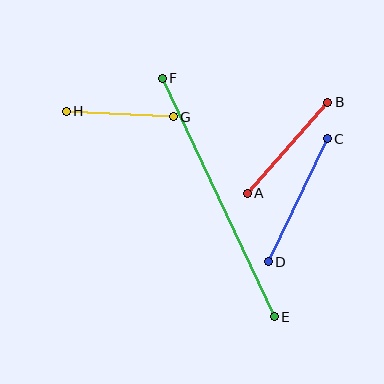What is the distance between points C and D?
The distance is approximately 137 pixels.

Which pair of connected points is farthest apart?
Points E and F are farthest apart.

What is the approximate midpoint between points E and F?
The midpoint is at approximately (218, 197) pixels.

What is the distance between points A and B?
The distance is approximately 122 pixels.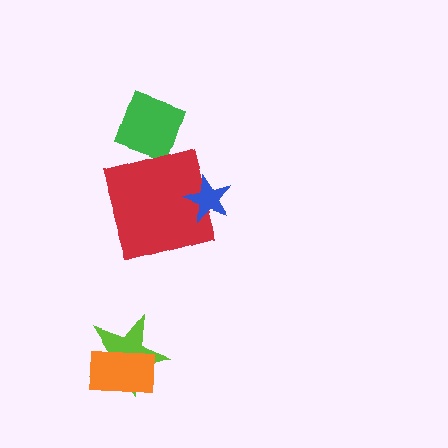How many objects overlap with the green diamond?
0 objects overlap with the green diamond.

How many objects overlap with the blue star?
1 object overlaps with the blue star.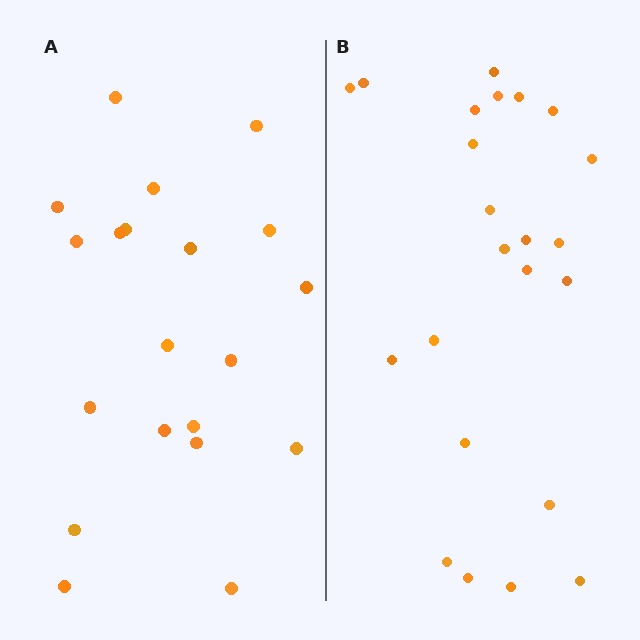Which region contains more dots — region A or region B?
Region B (the right region) has more dots.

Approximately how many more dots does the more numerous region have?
Region B has just a few more — roughly 2 or 3 more dots than region A.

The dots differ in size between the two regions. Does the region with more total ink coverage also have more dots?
No. Region A has more total ink coverage because its dots are larger, but region B actually contains more individual dots. Total area can be misleading — the number of items is what matters here.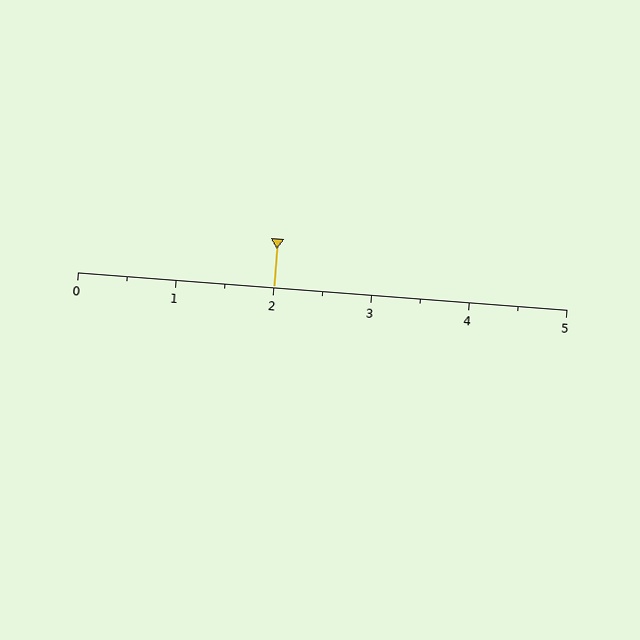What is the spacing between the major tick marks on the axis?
The major ticks are spaced 1 apart.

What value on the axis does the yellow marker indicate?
The marker indicates approximately 2.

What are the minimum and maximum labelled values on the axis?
The axis runs from 0 to 5.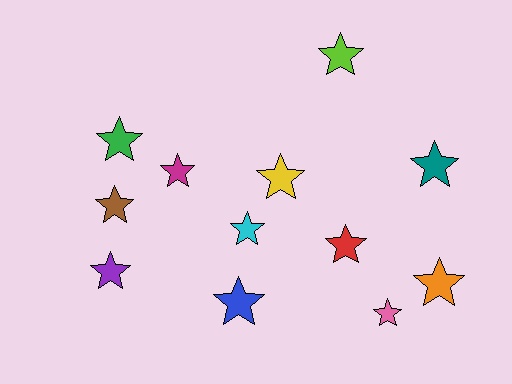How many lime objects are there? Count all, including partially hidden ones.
There is 1 lime object.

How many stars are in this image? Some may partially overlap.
There are 12 stars.